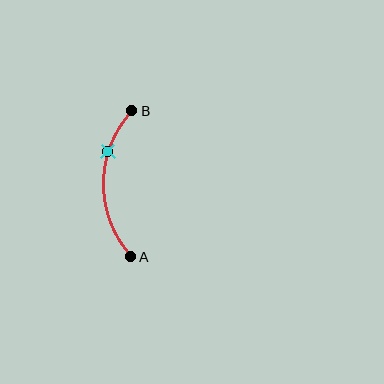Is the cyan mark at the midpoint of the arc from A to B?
No. The cyan mark lies on the arc but is closer to endpoint B. The arc midpoint would be at the point on the curve equidistant along the arc from both A and B.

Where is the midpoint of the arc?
The arc midpoint is the point on the curve farthest from the straight line joining A and B. It sits to the left of that line.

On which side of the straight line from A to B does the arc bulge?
The arc bulges to the left of the straight line connecting A and B.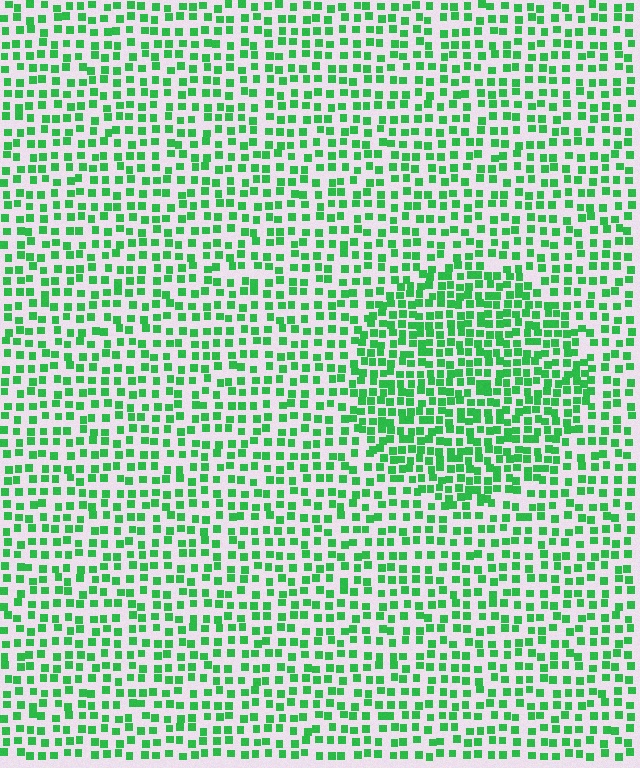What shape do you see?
I see a circle.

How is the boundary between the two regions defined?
The boundary is defined by a change in element density (approximately 1.7x ratio). All elements are the same color, size, and shape.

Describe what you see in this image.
The image contains small green elements arranged at two different densities. A circle-shaped region is visible where the elements are more densely packed than the surrounding area.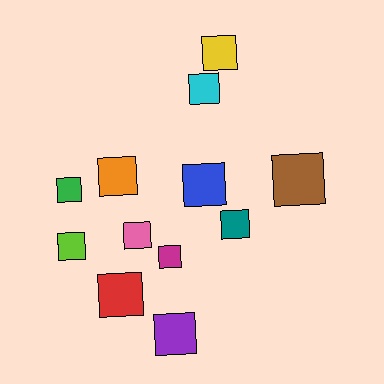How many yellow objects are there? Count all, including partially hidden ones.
There is 1 yellow object.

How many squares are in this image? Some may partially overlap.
There are 12 squares.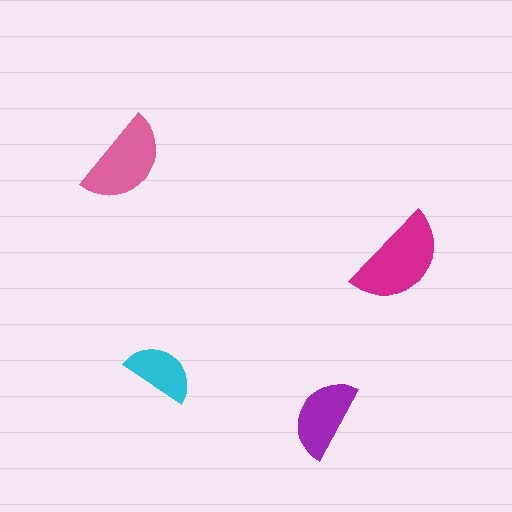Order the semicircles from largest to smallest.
the magenta one, the pink one, the purple one, the cyan one.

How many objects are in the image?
There are 4 objects in the image.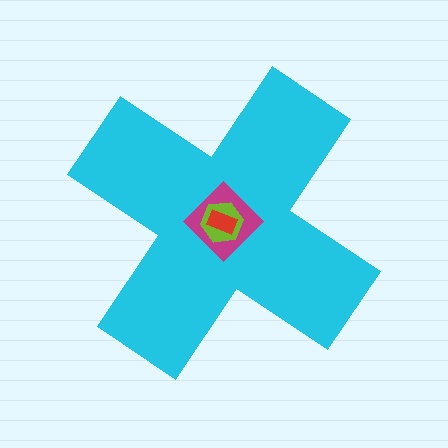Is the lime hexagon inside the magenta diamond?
Yes.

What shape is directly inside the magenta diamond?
The lime hexagon.